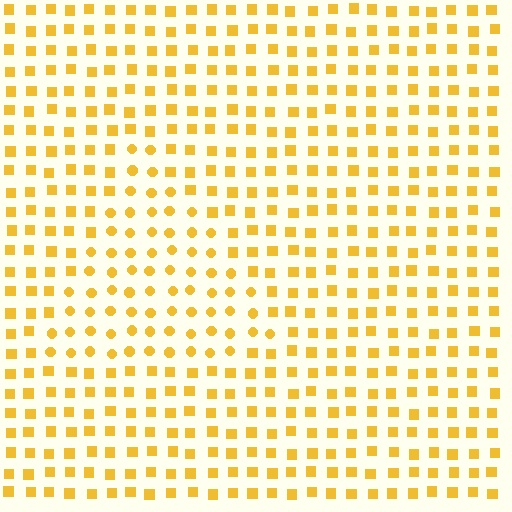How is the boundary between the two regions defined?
The boundary is defined by a change in element shape: circles inside vs. squares outside. All elements share the same color and spacing.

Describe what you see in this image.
The image is filled with small yellow elements arranged in a uniform grid. A triangle-shaped region contains circles, while the surrounding area contains squares. The boundary is defined purely by the change in element shape.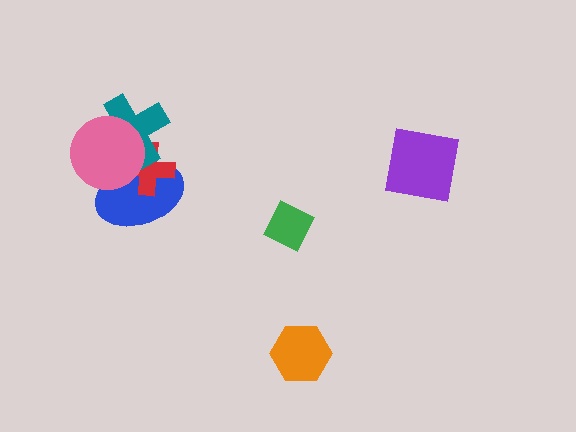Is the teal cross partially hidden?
Yes, it is partially covered by another shape.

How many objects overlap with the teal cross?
3 objects overlap with the teal cross.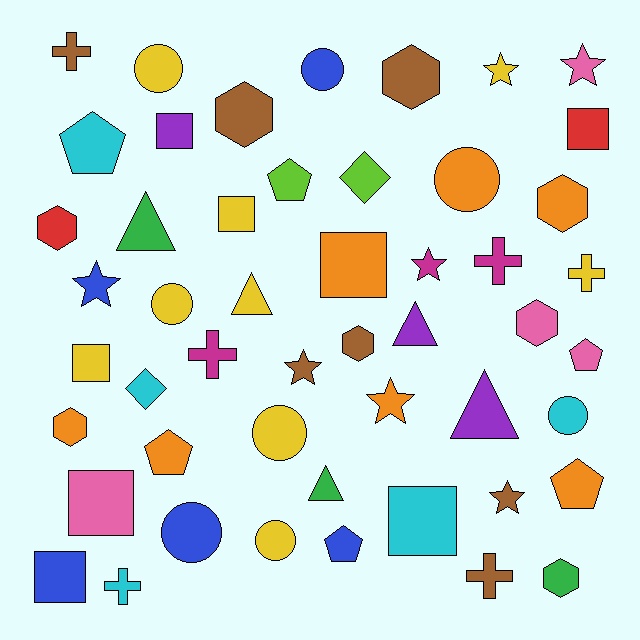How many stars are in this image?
There are 7 stars.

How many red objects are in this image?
There are 2 red objects.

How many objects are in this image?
There are 50 objects.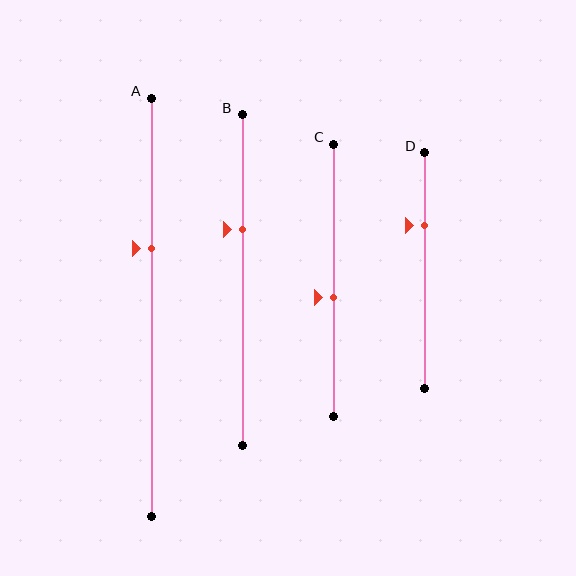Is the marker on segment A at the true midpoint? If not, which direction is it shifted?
No, the marker on segment A is shifted upward by about 14% of the segment length.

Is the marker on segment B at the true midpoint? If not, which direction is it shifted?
No, the marker on segment B is shifted upward by about 15% of the segment length.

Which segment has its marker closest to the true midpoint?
Segment C has its marker closest to the true midpoint.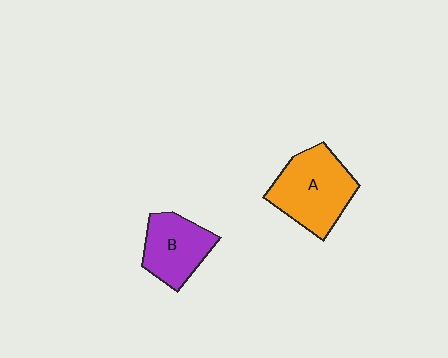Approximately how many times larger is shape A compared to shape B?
Approximately 1.4 times.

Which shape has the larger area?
Shape A (orange).